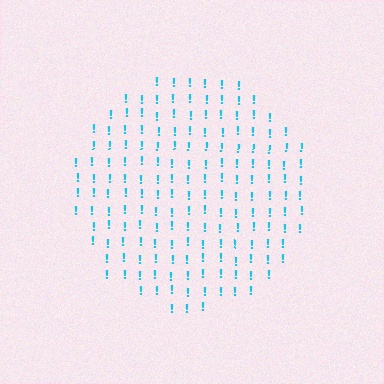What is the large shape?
The large shape is a circle.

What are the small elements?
The small elements are exclamation marks.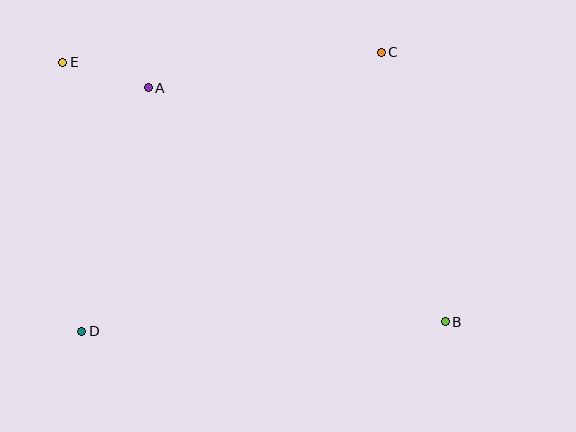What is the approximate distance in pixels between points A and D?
The distance between A and D is approximately 252 pixels.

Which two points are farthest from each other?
Points B and E are farthest from each other.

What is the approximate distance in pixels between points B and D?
The distance between B and D is approximately 364 pixels.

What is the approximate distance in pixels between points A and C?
The distance between A and C is approximately 236 pixels.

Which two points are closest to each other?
Points A and E are closest to each other.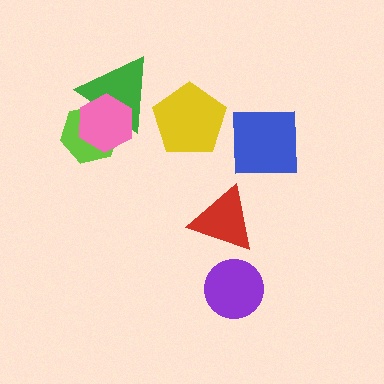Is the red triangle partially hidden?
No, no other shape covers it.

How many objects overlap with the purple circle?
0 objects overlap with the purple circle.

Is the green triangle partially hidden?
Yes, it is partially covered by another shape.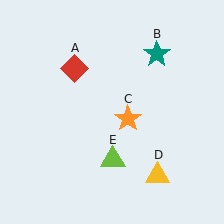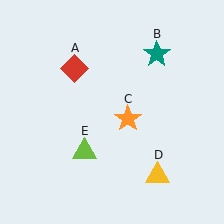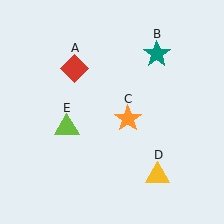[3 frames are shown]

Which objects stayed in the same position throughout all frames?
Red diamond (object A) and teal star (object B) and orange star (object C) and yellow triangle (object D) remained stationary.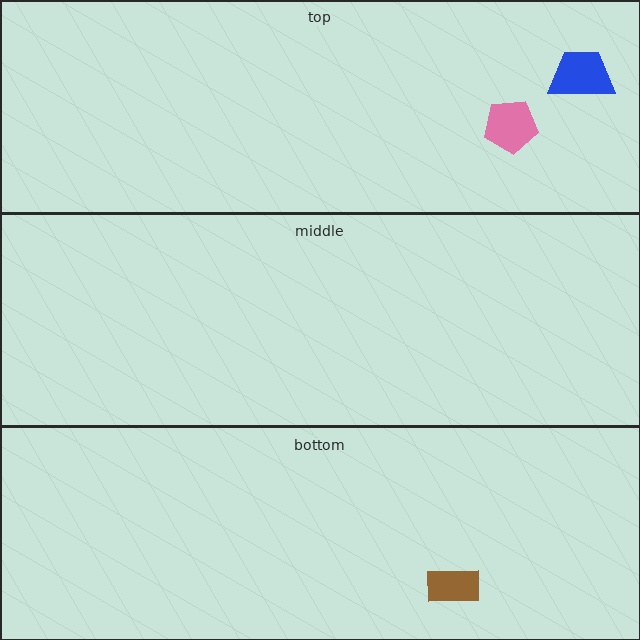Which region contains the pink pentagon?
The top region.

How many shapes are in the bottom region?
1.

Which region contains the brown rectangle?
The bottom region.